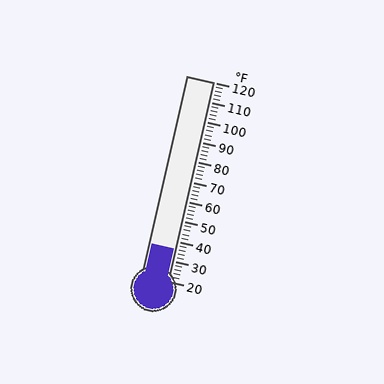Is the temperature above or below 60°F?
The temperature is below 60°F.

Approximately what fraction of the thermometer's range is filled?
The thermometer is filled to approximately 15% of its range.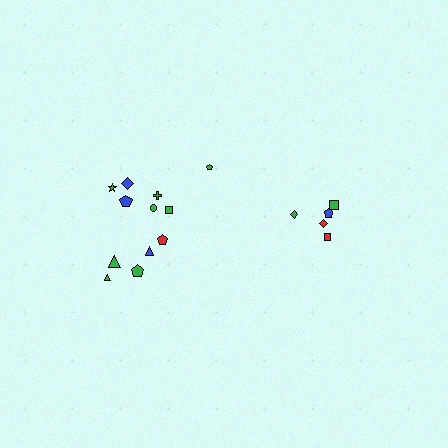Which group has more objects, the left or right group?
The left group.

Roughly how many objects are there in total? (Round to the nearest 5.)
Roughly 15 objects in total.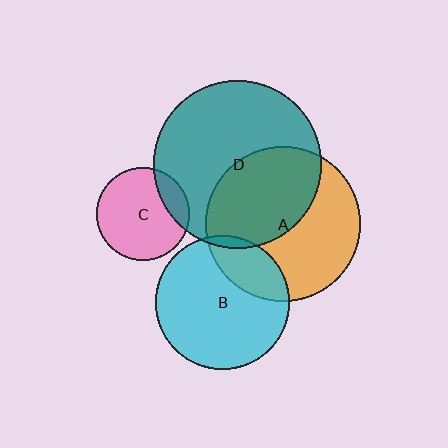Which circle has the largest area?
Circle D (teal).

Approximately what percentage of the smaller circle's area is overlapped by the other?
Approximately 15%.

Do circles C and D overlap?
Yes.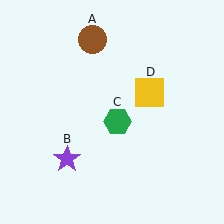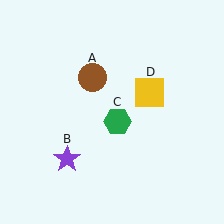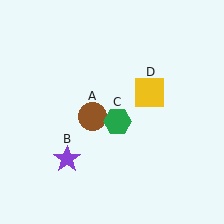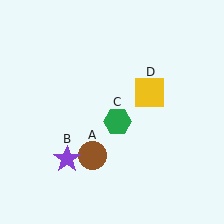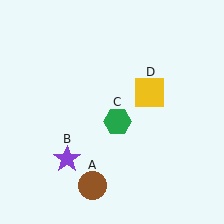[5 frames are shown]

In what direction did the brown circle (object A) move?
The brown circle (object A) moved down.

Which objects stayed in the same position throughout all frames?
Purple star (object B) and green hexagon (object C) and yellow square (object D) remained stationary.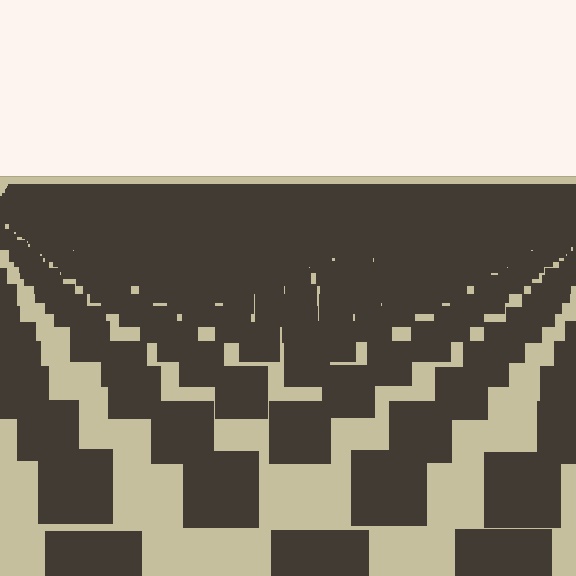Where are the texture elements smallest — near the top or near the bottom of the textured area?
Near the top.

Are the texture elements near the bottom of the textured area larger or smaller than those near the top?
Larger. Near the bottom, elements are closer to the viewer and appear at a bigger on-screen size.